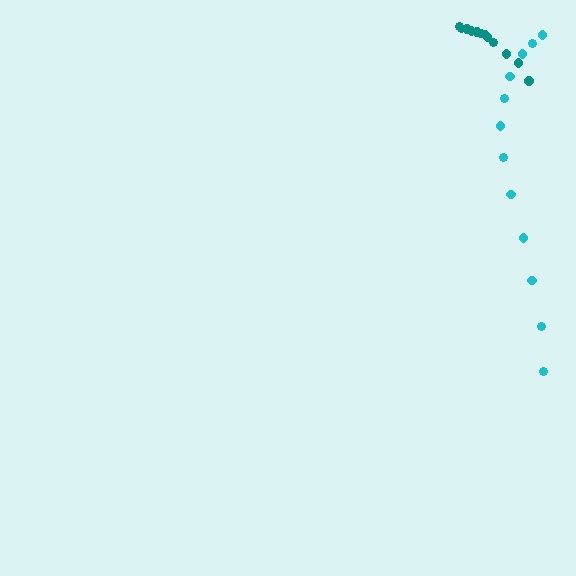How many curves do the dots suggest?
There are 2 distinct paths.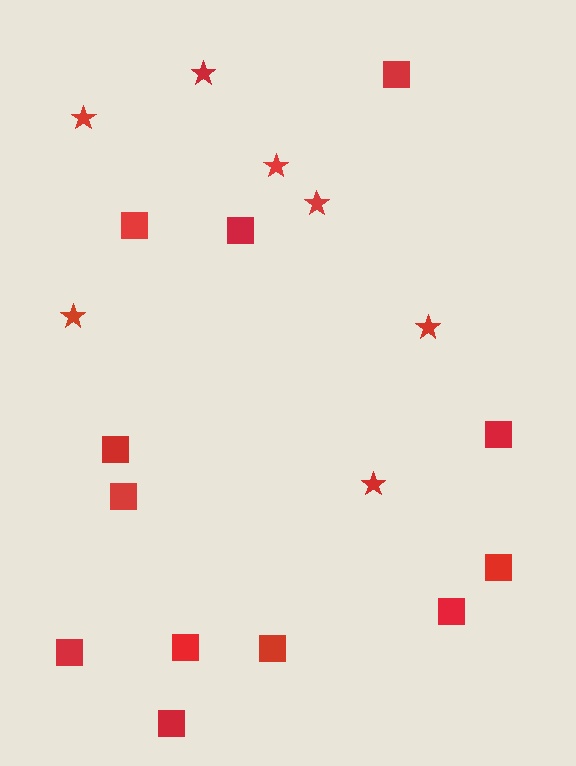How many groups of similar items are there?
There are 2 groups: one group of stars (7) and one group of squares (12).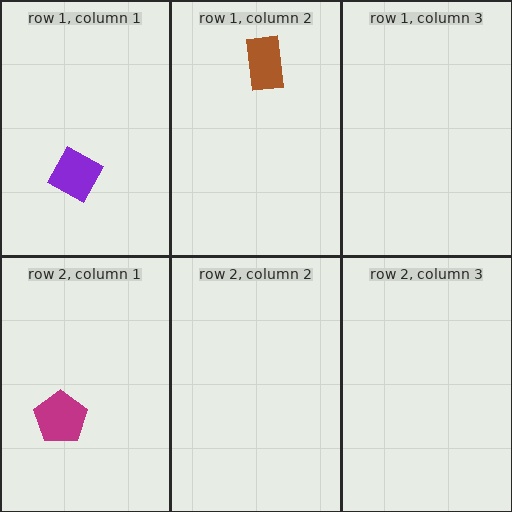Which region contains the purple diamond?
The row 1, column 1 region.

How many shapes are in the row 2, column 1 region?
1.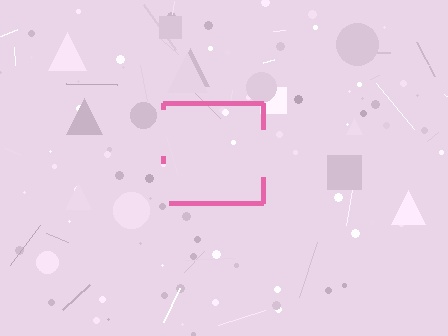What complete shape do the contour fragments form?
The contour fragments form a square.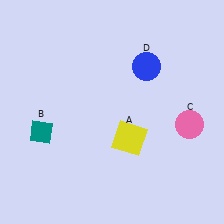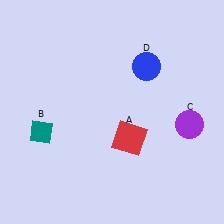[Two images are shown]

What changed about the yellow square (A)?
In Image 1, A is yellow. In Image 2, it changed to red.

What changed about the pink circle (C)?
In Image 1, C is pink. In Image 2, it changed to purple.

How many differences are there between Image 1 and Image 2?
There are 2 differences between the two images.